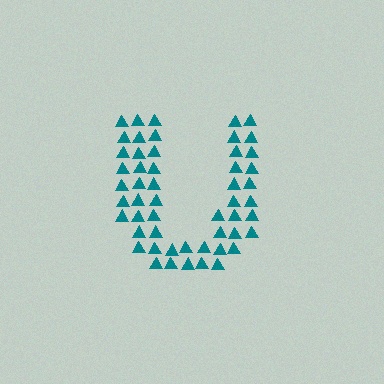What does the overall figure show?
The overall figure shows the letter U.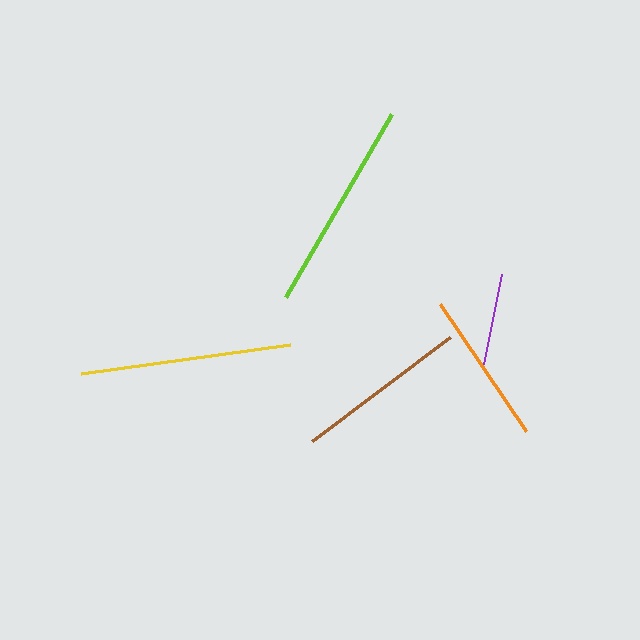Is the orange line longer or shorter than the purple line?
The orange line is longer than the purple line.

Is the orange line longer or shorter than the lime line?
The lime line is longer than the orange line.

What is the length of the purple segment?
The purple segment is approximately 91 pixels long.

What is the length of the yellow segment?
The yellow segment is approximately 211 pixels long.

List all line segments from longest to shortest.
From longest to shortest: lime, yellow, brown, orange, purple.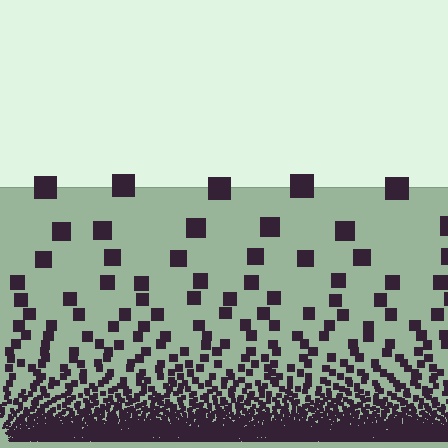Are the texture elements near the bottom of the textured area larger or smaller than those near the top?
Smaller. The gradient is inverted — elements near the bottom are smaller and denser.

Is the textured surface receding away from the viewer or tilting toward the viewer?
The surface appears to tilt toward the viewer. Texture elements get larger and sparser toward the top.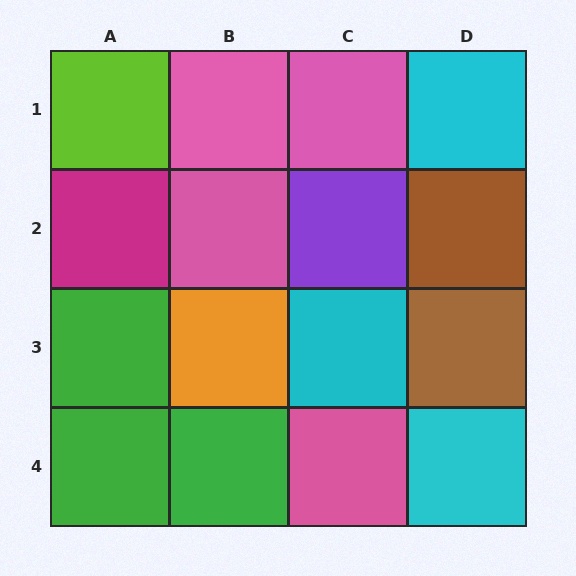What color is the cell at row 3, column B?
Orange.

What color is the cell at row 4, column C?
Pink.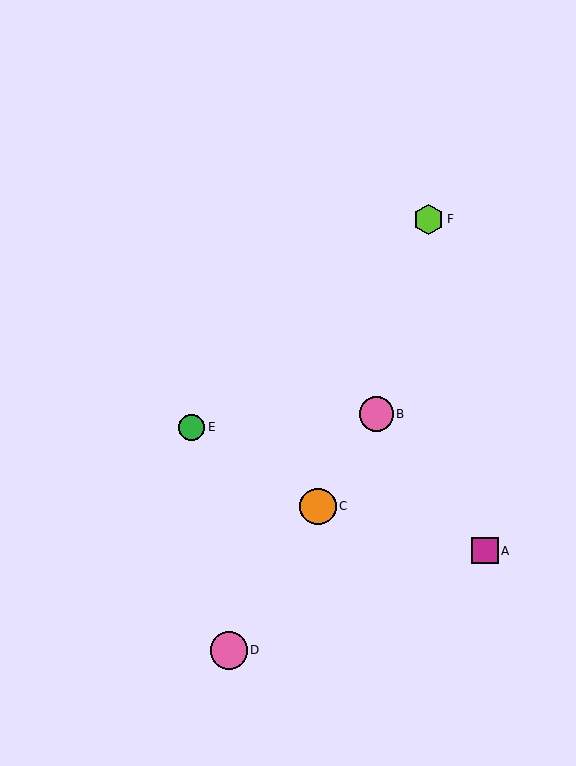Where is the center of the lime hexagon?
The center of the lime hexagon is at (428, 220).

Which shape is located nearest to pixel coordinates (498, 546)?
The magenta square (labeled A) at (485, 551) is nearest to that location.